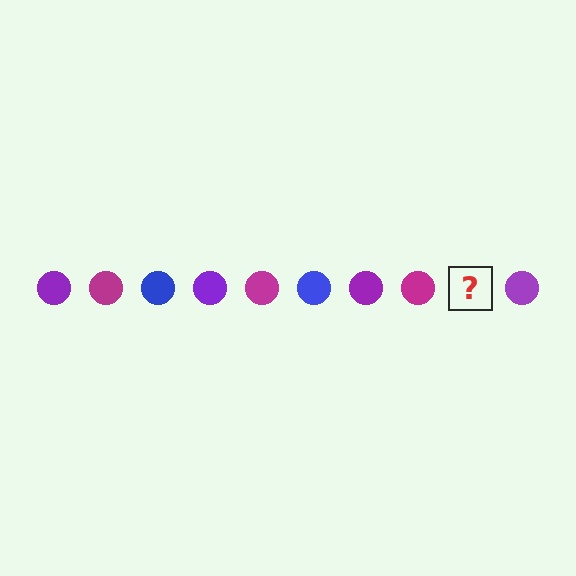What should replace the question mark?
The question mark should be replaced with a blue circle.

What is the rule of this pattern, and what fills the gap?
The rule is that the pattern cycles through purple, magenta, blue circles. The gap should be filled with a blue circle.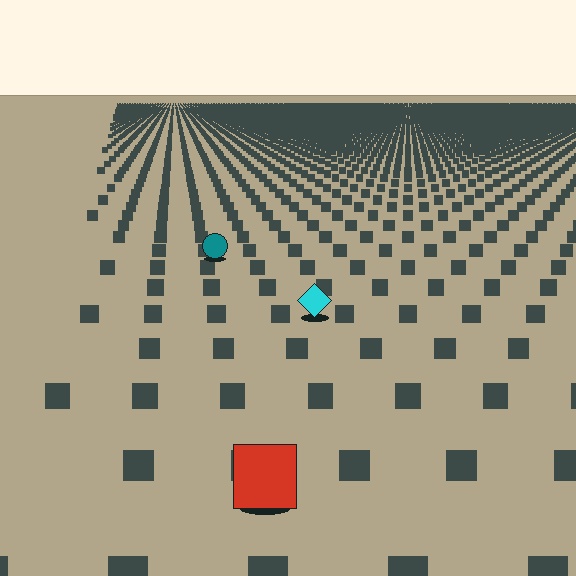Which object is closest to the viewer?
The red square is closest. The texture marks near it are larger and more spread out.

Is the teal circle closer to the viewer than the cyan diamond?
No. The cyan diamond is closer — you can tell from the texture gradient: the ground texture is coarser near it.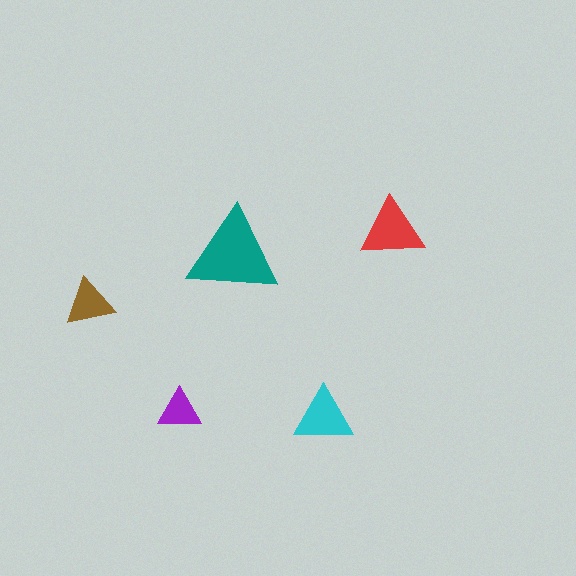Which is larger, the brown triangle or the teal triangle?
The teal one.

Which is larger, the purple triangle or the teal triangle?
The teal one.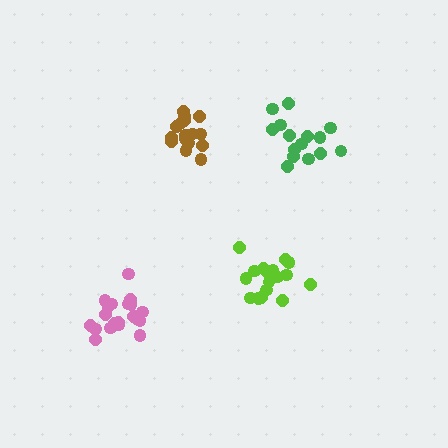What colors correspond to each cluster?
The clusters are colored: brown, pink, green, lime.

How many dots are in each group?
Group 1: 16 dots, Group 2: 20 dots, Group 3: 15 dots, Group 4: 17 dots (68 total).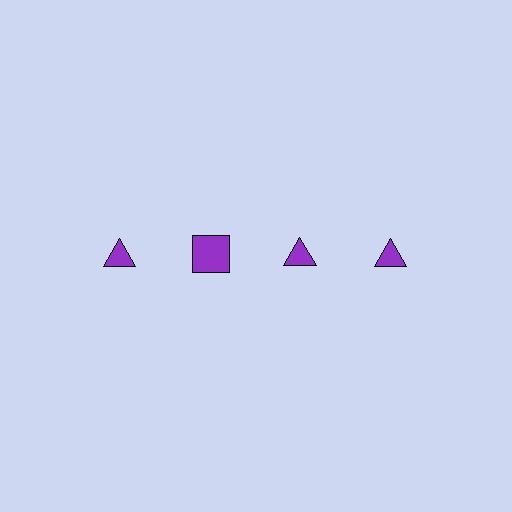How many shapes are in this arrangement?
There are 4 shapes arranged in a grid pattern.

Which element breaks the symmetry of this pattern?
The purple square in the top row, second from left column breaks the symmetry. All other shapes are purple triangles.